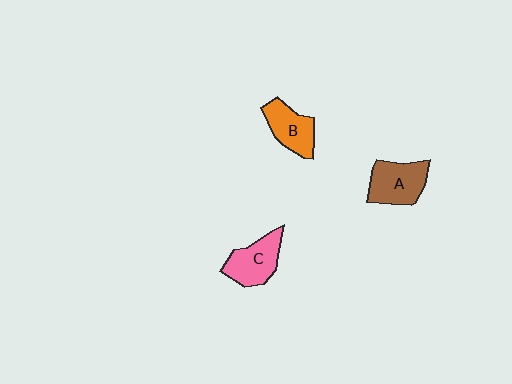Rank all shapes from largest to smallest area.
From largest to smallest: A (brown), C (pink), B (orange).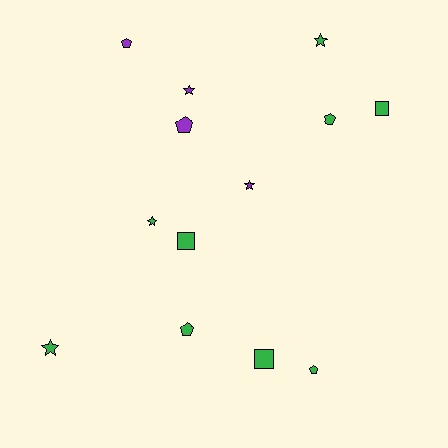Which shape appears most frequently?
Pentagon, with 5 objects.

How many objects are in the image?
There are 13 objects.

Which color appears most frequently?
Green, with 9 objects.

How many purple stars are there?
There are 2 purple stars.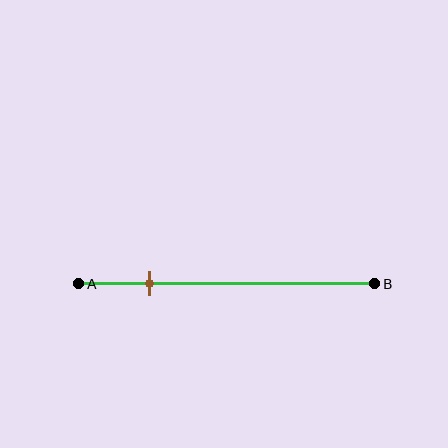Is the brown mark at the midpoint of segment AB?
No, the mark is at about 25% from A, not at the 50% midpoint.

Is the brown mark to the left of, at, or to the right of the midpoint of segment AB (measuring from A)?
The brown mark is to the left of the midpoint of segment AB.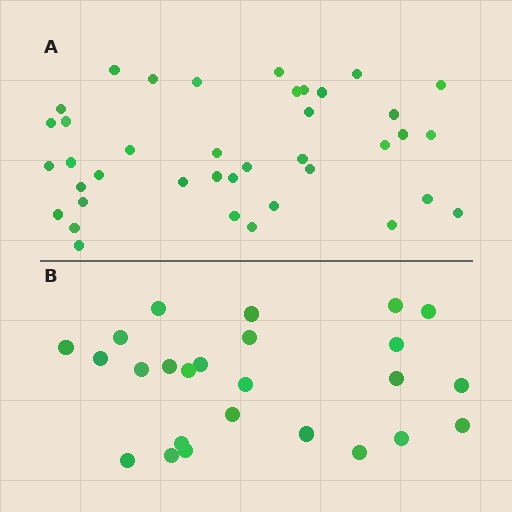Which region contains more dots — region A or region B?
Region A (the top region) has more dots.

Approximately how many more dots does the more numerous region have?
Region A has approximately 15 more dots than region B.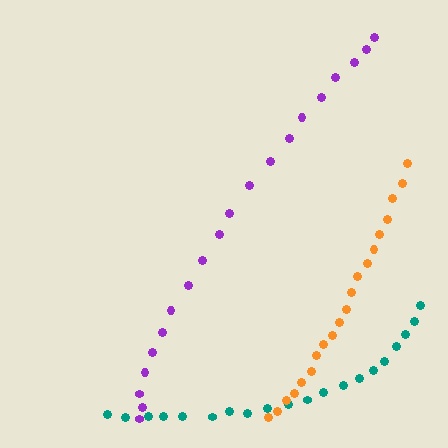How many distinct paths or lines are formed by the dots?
There are 3 distinct paths.